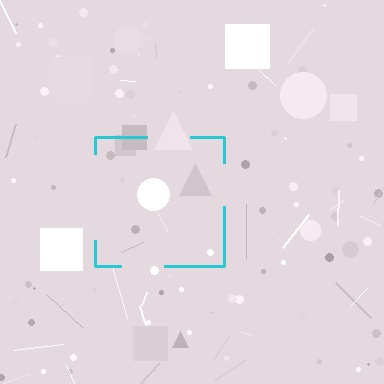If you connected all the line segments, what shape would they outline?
They would outline a square.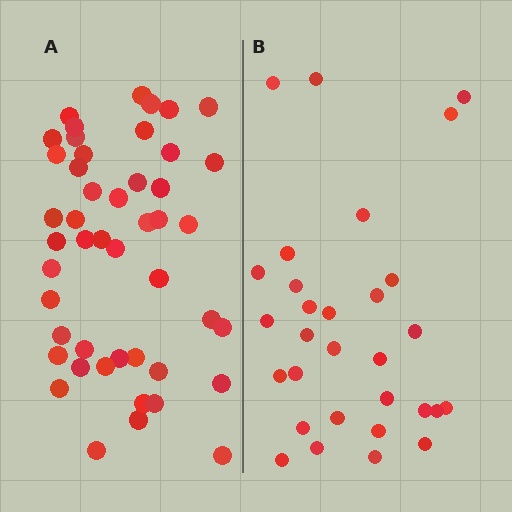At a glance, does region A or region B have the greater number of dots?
Region A (the left region) has more dots.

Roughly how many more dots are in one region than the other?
Region A has approximately 15 more dots than region B.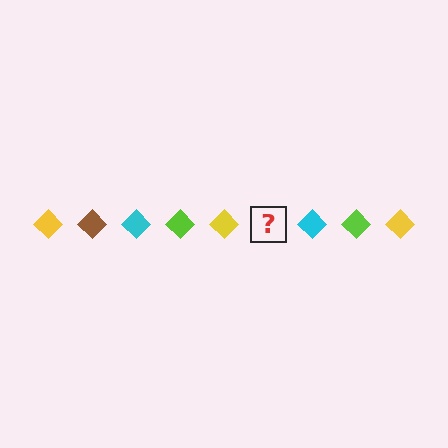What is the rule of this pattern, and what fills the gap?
The rule is that the pattern cycles through yellow, brown, cyan, lime diamonds. The gap should be filled with a brown diamond.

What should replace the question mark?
The question mark should be replaced with a brown diamond.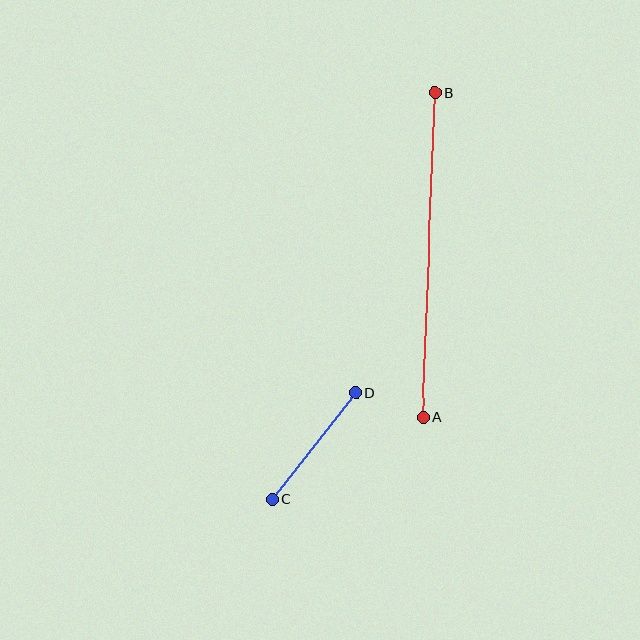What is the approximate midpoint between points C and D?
The midpoint is at approximately (314, 446) pixels.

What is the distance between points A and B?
The distance is approximately 325 pixels.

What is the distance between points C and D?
The distance is approximately 136 pixels.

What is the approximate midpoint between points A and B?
The midpoint is at approximately (429, 255) pixels.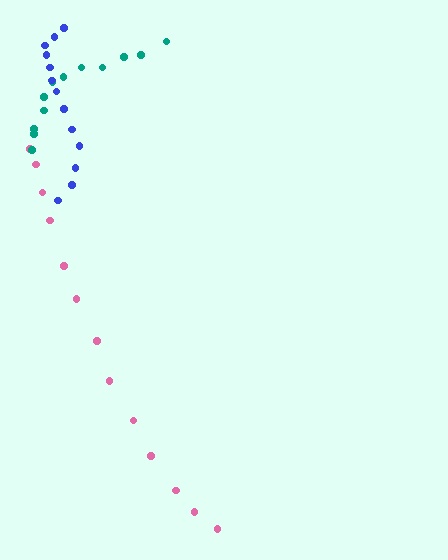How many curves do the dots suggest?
There are 3 distinct paths.